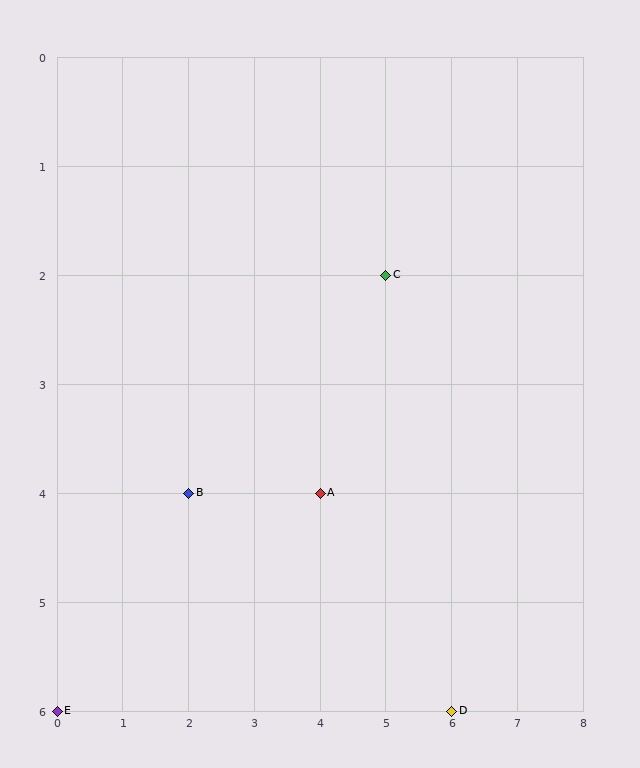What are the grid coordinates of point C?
Point C is at grid coordinates (5, 2).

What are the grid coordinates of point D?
Point D is at grid coordinates (6, 6).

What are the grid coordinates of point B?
Point B is at grid coordinates (2, 4).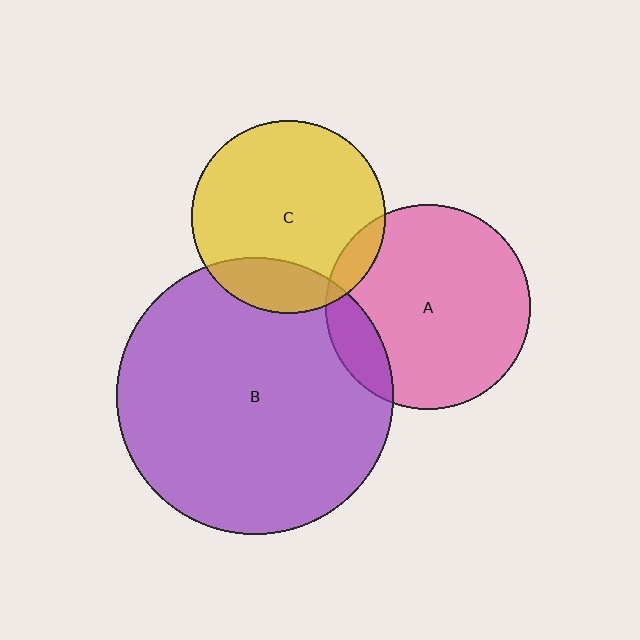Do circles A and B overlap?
Yes.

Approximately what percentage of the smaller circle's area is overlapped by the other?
Approximately 15%.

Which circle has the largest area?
Circle B (purple).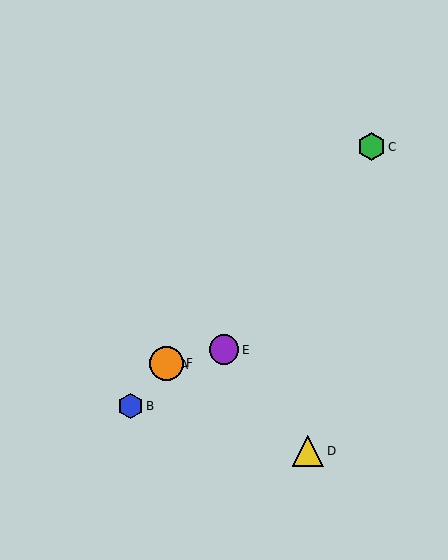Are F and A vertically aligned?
Yes, both are at x≈166.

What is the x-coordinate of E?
Object E is at x≈224.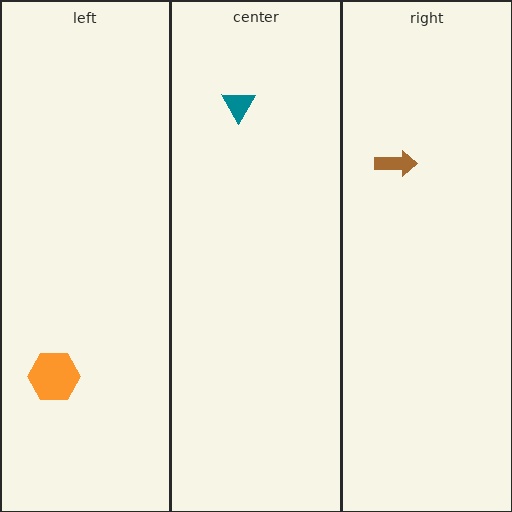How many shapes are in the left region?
1.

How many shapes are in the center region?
1.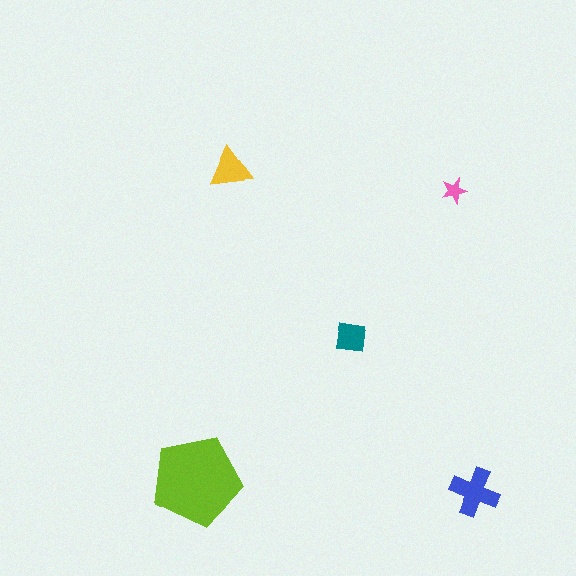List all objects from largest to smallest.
The lime pentagon, the blue cross, the yellow triangle, the teal square, the pink star.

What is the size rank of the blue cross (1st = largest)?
2nd.